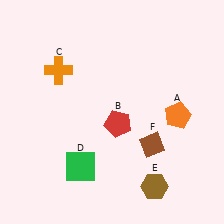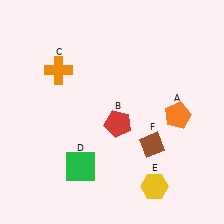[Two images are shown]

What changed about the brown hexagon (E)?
In Image 1, E is brown. In Image 2, it changed to yellow.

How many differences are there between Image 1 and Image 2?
There is 1 difference between the two images.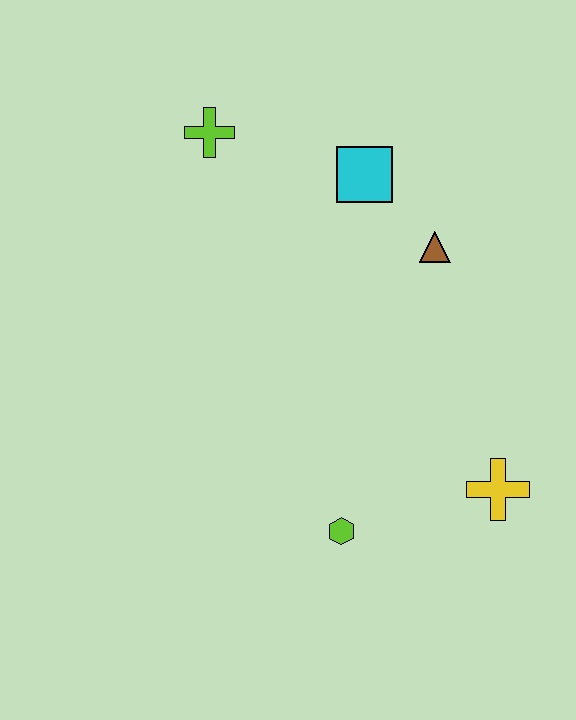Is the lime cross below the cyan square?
No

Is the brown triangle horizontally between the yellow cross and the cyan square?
Yes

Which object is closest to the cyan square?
The brown triangle is closest to the cyan square.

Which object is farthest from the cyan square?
The lime hexagon is farthest from the cyan square.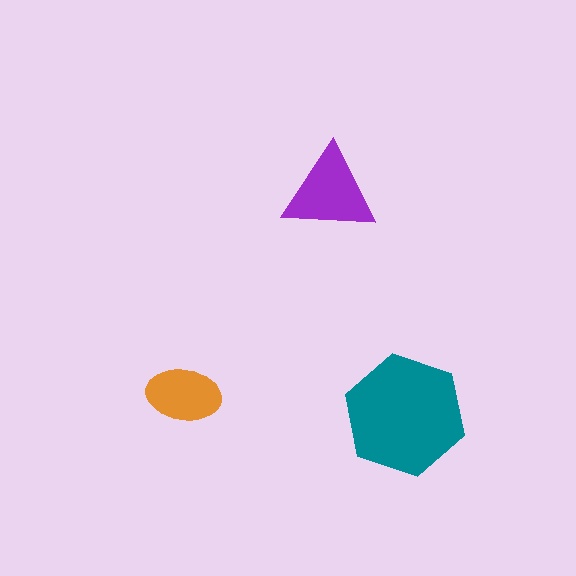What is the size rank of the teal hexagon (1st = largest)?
1st.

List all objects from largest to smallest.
The teal hexagon, the purple triangle, the orange ellipse.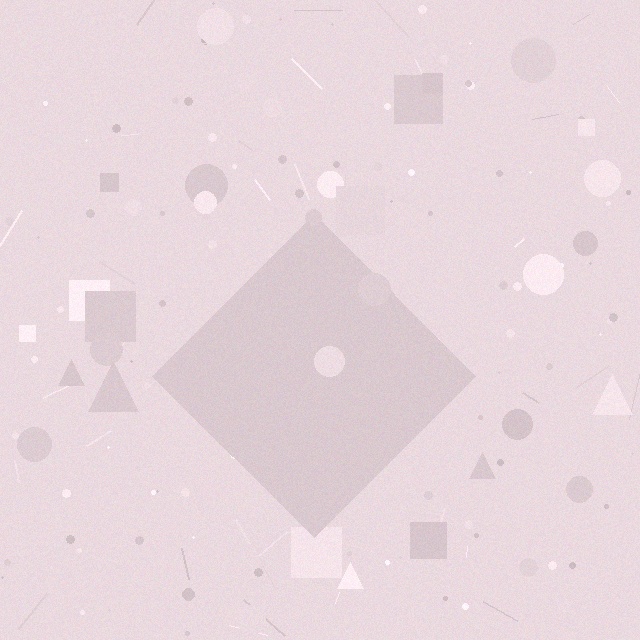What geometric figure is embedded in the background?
A diamond is embedded in the background.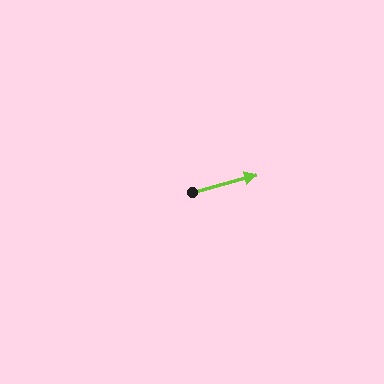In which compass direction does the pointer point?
East.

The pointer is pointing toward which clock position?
Roughly 2 o'clock.